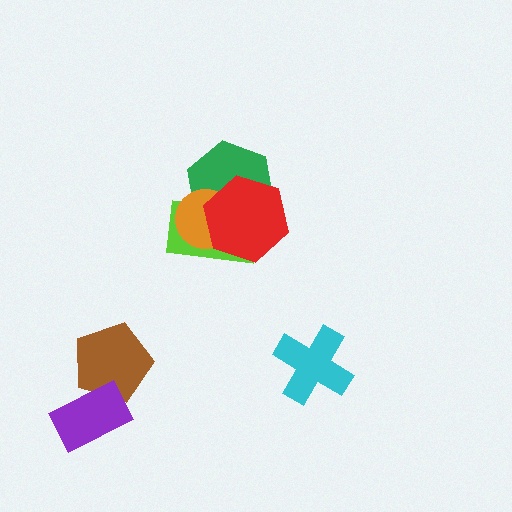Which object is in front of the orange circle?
The red hexagon is in front of the orange circle.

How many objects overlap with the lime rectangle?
3 objects overlap with the lime rectangle.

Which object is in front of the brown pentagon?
The purple rectangle is in front of the brown pentagon.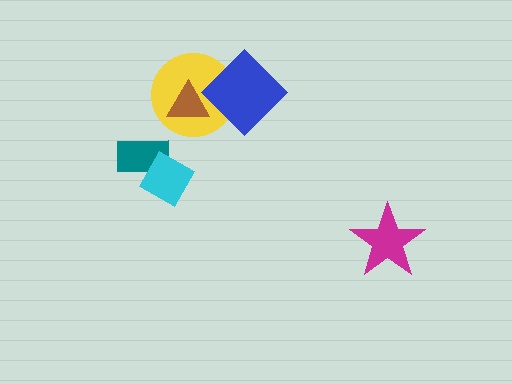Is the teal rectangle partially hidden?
Yes, it is partially covered by another shape.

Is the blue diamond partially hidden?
No, no other shape covers it.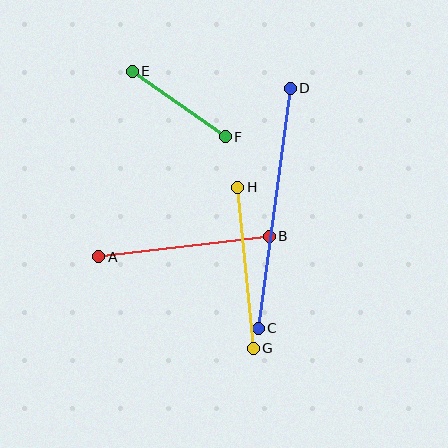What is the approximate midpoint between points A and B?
The midpoint is at approximately (184, 247) pixels.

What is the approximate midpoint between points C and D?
The midpoint is at approximately (274, 208) pixels.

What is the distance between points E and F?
The distance is approximately 113 pixels.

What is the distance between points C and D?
The distance is approximately 242 pixels.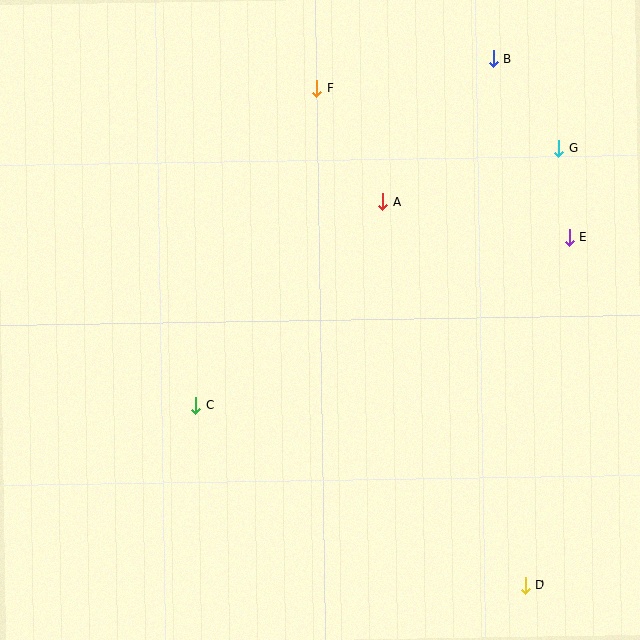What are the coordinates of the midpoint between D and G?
The midpoint between D and G is at (542, 367).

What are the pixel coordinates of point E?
Point E is at (569, 237).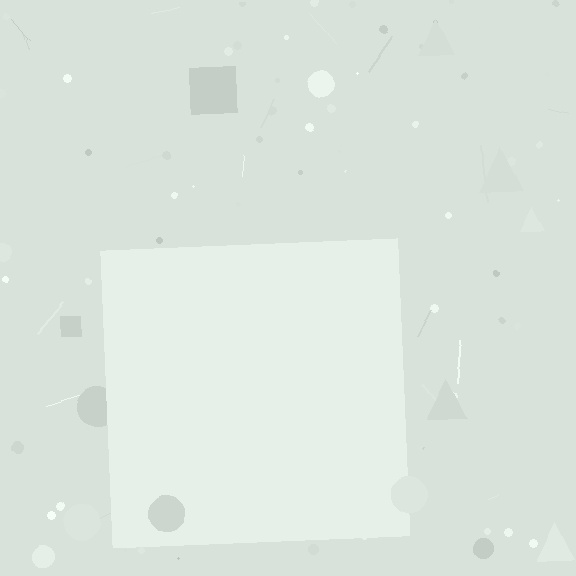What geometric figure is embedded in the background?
A square is embedded in the background.